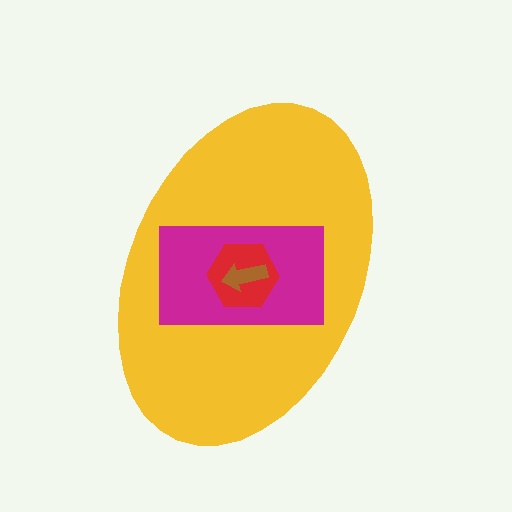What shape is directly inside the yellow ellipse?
The magenta rectangle.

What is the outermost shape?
The yellow ellipse.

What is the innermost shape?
The brown arrow.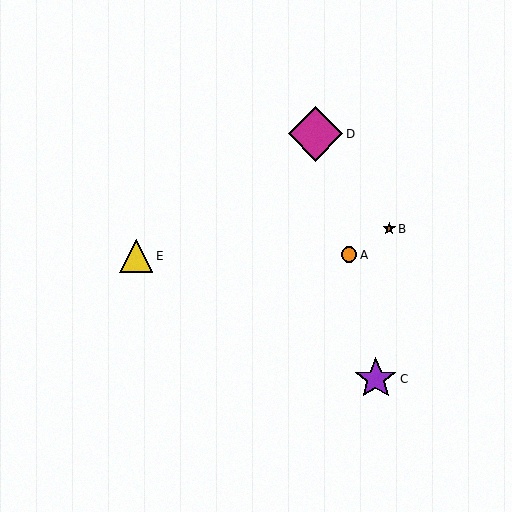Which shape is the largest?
The magenta diamond (labeled D) is the largest.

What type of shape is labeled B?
Shape B is a brown star.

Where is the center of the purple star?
The center of the purple star is at (376, 379).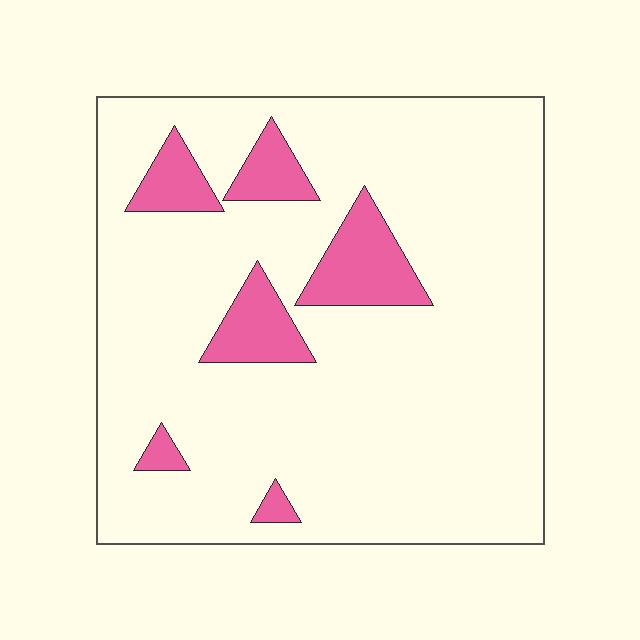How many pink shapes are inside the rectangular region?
6.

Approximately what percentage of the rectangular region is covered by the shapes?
Approximately 15%.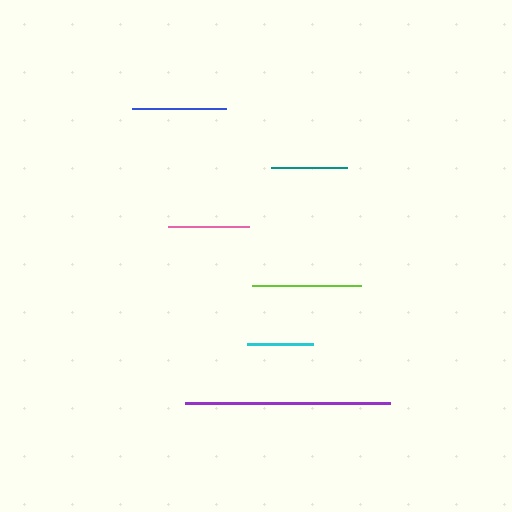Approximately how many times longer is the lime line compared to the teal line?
The lime line is approximately 1.4 times the length of the teal line.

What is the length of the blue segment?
The blue segment is approximately 94 pixels long.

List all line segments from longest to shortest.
From longest to shortest: purple, lime, blue, pink, teal, cyan.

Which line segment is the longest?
The purple line is the longest at approximately 204 pixels.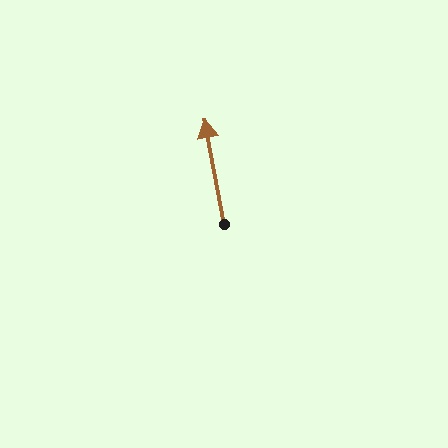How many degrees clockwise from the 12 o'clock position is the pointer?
Approximately 349 degrees.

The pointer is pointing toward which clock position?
Roughly 12 o'clock.